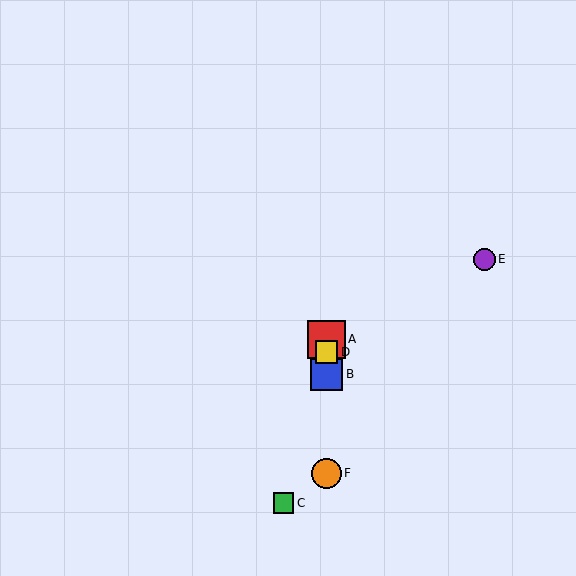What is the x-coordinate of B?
Object B is at x≈326.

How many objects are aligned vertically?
4 objects (A, B, D, F) are aligned vertically.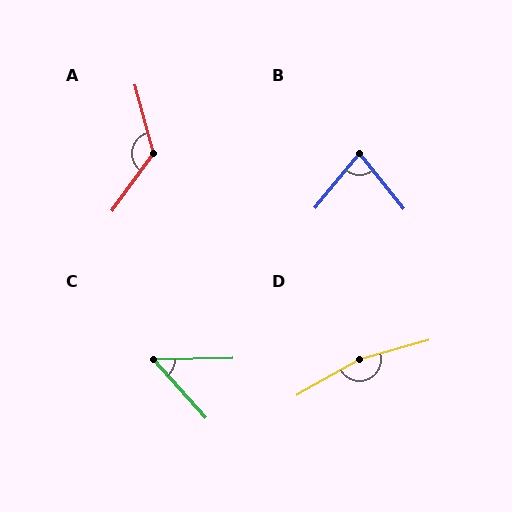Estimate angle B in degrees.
Approximately 78 degrees.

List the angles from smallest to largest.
C (49°), B (78°), A (129°), D (165°).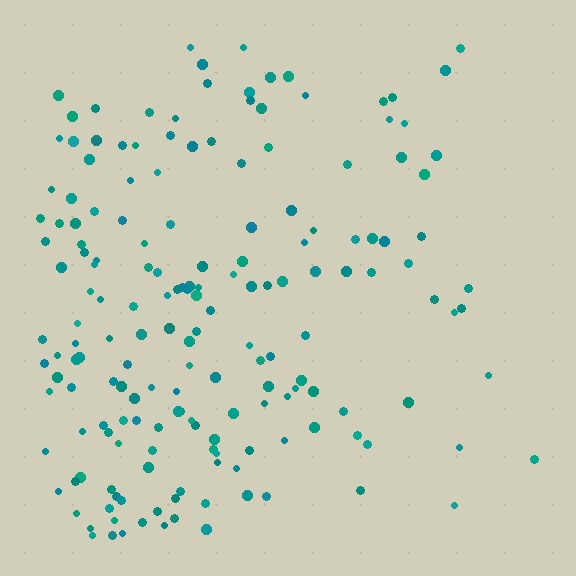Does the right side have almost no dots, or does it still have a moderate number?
Still a moderate number, just noticeably fewer than the left.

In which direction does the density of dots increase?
From right to left, with the left side densest.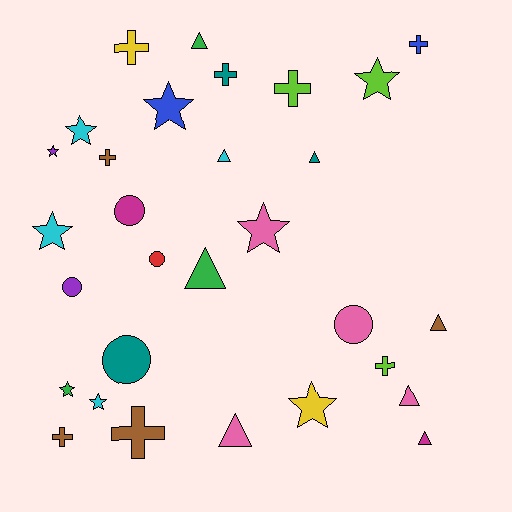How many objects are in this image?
There are 30 objects.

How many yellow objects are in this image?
There are 2 yellow objects.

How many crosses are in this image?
There are 8 crosses.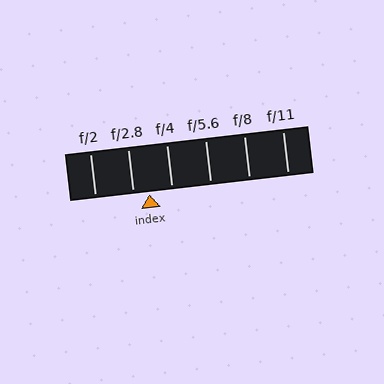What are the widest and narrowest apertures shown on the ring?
The widest aperture shown is f/2 and the narrowest is f/11.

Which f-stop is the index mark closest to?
The index mark is closest to f/2.8.